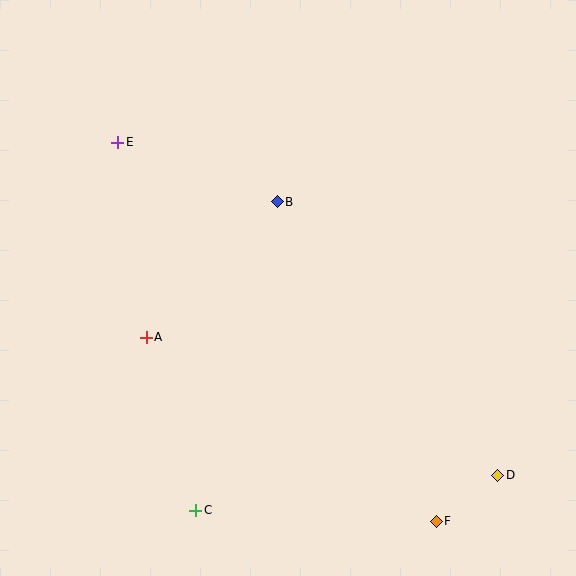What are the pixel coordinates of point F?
Point F is at (436, 521).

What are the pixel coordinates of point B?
Point B is at (277, 202).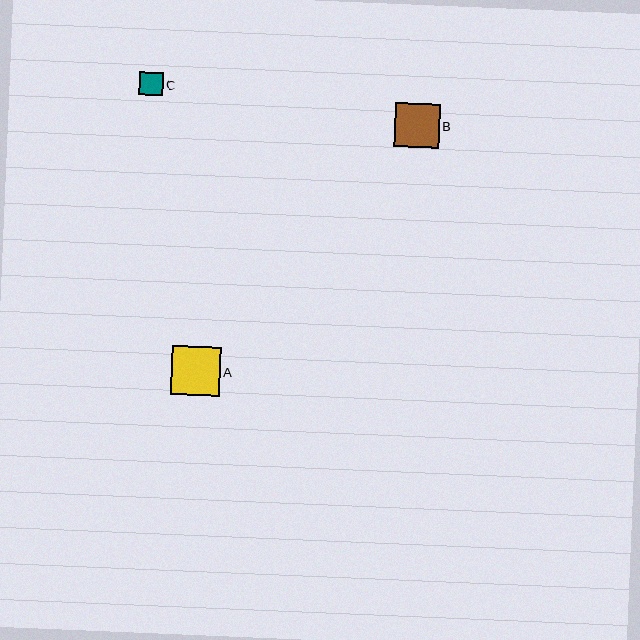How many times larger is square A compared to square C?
Square A is approximately 2.1 times the size of square C.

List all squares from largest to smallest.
From largest to smallest: A, B, C.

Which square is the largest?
Square A is the largest with a size of approximately 49 pixels.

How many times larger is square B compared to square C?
Square B is approximately 1.9 times the size of square C.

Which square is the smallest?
Square C is the smallest with a size of approximately 23 pixels.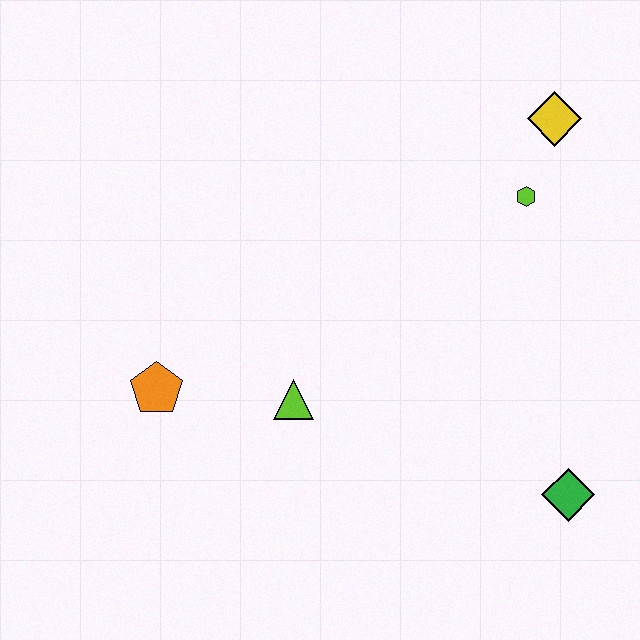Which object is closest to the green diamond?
The lime triangle is closest to the green diamond.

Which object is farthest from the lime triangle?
The yellow diamond is farthest from the lime triangle.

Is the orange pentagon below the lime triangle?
No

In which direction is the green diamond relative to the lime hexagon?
The green diamond is below the lime hexagon.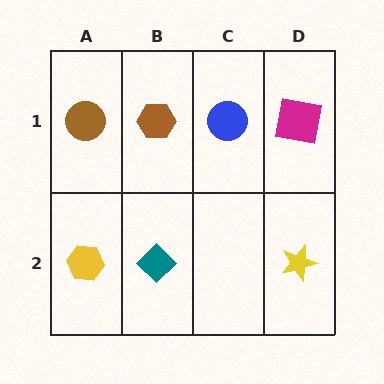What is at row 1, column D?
A magenta square.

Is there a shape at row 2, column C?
No, that cell is empty.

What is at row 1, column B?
A brown hexagon.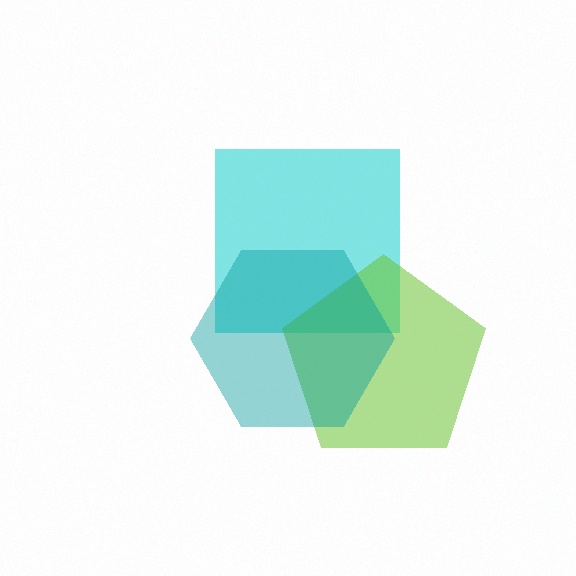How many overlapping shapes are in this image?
There are 3 overlapping shapes in the image.